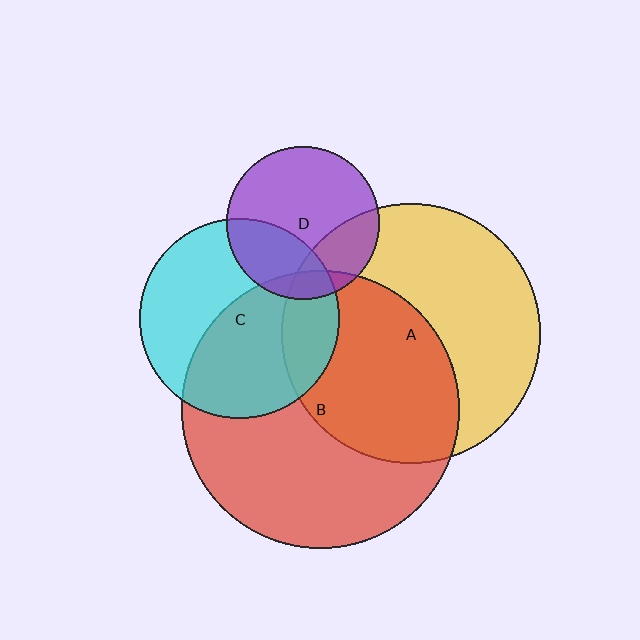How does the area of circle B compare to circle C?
Approximately 1.9 times.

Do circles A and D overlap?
Yes.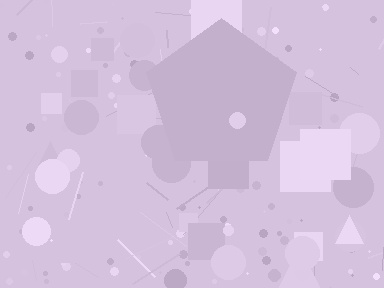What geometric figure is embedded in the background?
A pentagon is embedded in the background.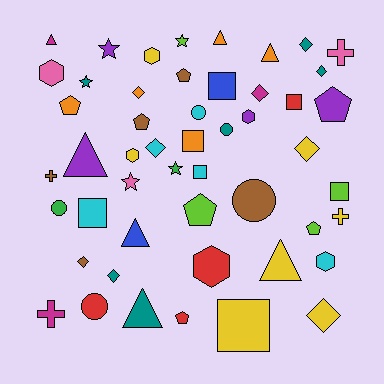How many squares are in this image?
There are 7 squares.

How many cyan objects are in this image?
There are 5 cyan objects.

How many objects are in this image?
There are 50 objects.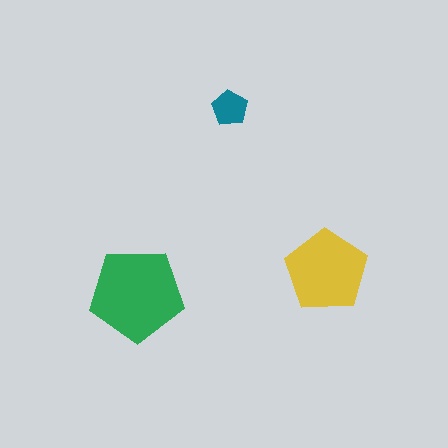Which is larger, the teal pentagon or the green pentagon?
The green one.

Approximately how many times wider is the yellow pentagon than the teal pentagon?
About 2.5 times wider.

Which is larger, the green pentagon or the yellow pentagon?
The green one.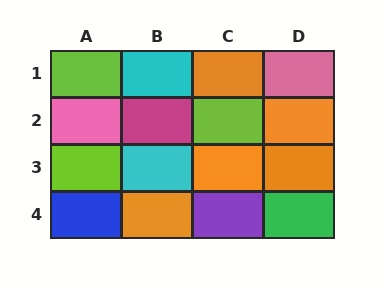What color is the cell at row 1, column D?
Pink.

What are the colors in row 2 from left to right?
Pink, magenta, lime, orange.